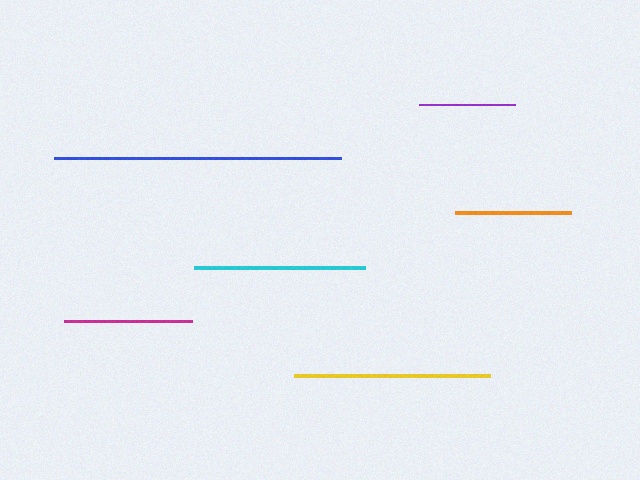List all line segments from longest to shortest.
From longest to shortest: blue, yellow, cyan, magenta, orange, purple.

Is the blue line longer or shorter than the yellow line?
The blue line is longer than the yellow line.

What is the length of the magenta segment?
The magenta segment is approximately 128 pixels long.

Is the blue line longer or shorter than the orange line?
The blue line is longer than the orange line.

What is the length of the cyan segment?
The cyan segment is approximately 171 pixels long.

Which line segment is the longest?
The blue line is the longest at approximately 287 pixels.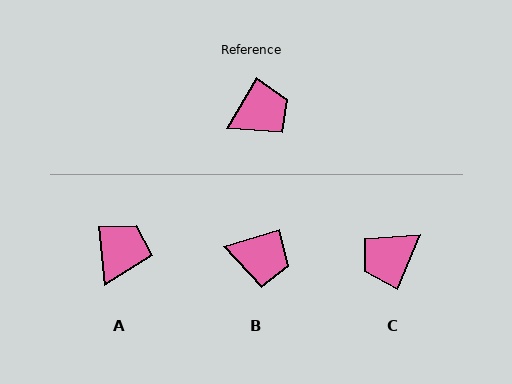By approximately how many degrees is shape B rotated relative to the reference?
Approximately 43 degrees clockwise.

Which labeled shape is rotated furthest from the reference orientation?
C, about 172 degrees away.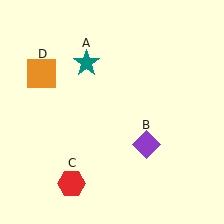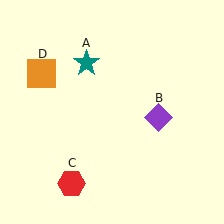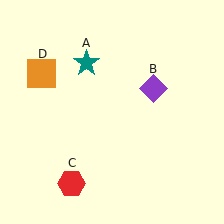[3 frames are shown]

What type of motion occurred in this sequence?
The purple diamond (object B) rotated counterclockwise around the center of the scene.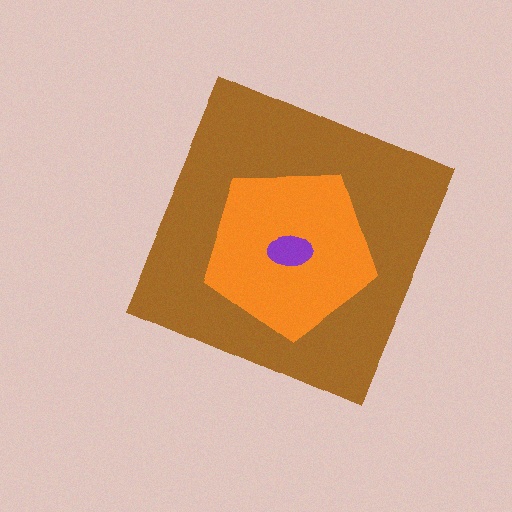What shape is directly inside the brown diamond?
The orange pentagon.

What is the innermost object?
The purple ellipse.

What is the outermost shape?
The brown diamond.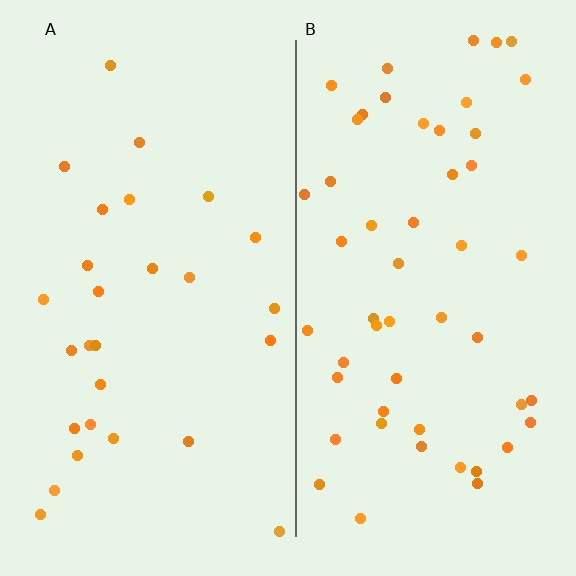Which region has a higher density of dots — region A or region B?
B (the right).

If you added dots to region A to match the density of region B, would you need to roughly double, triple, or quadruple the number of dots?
Approximately double.